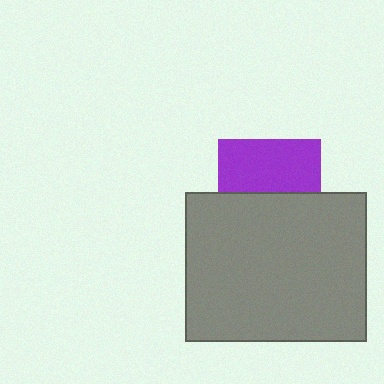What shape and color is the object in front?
The object in front is a gray rectangle.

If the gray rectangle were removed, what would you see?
You would see the complete purple square.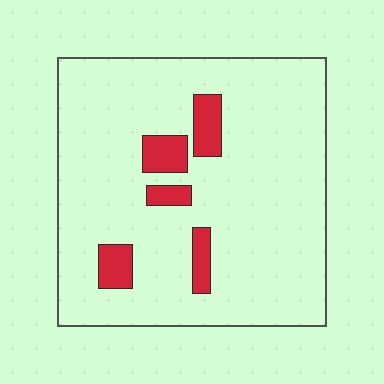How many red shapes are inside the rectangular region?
5.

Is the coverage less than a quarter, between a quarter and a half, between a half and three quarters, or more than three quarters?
Less than a quarter.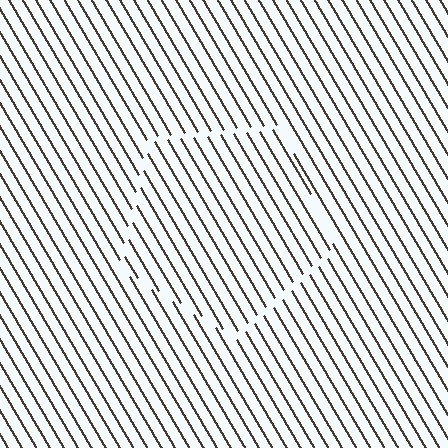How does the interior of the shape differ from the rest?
The interior of the shape contains the same grating, shifted by half a period — the contour is defined by the phase discontinuity where line-ends from the inner and outer gratings abut.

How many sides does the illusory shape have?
5 sides — the line-ends trace a pentagon.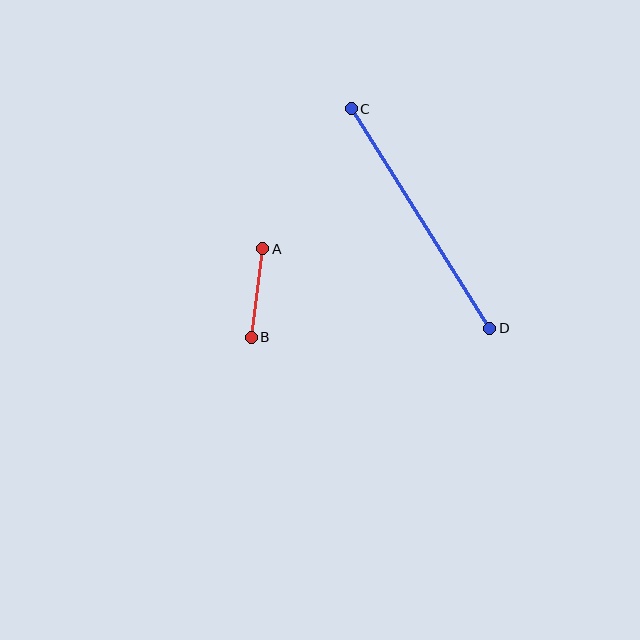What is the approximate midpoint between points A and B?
The midpoint is at approximately (257, 293) pixels.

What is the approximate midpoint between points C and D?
The midpoint is at approximately (421, 218) pixels.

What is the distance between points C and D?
The distance is approximately 259 pixels.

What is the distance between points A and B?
The distance is approximately 90 pixels.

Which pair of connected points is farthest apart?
Points C and D are farthest apart.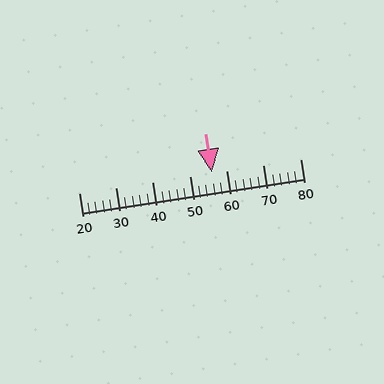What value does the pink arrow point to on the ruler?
The pink arrow points to approximately 56.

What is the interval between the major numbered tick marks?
The major tick marks are spaced 10 units apart.